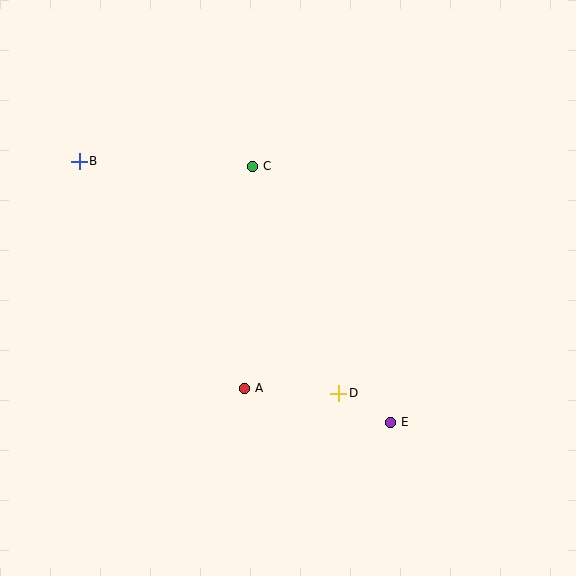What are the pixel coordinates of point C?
Point C is at (253, 166).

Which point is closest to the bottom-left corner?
Point A is closest to the bottom-left corner.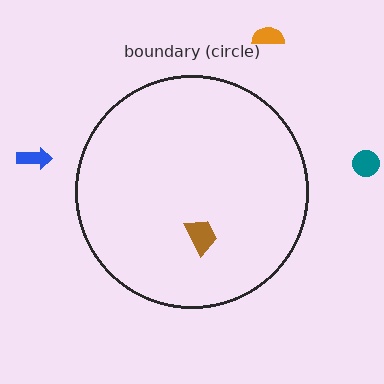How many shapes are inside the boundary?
1 inside, 3 outside.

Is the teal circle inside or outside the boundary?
Outside.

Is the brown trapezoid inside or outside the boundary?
Inside.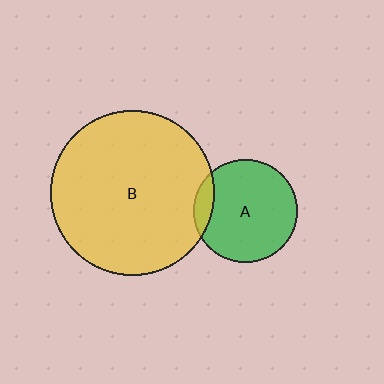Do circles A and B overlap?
Yes.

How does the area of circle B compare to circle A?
Approximately 2.5 times.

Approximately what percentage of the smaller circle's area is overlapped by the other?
Approximately 10%.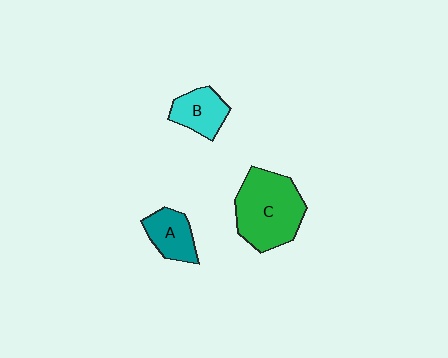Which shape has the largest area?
Shape C (green).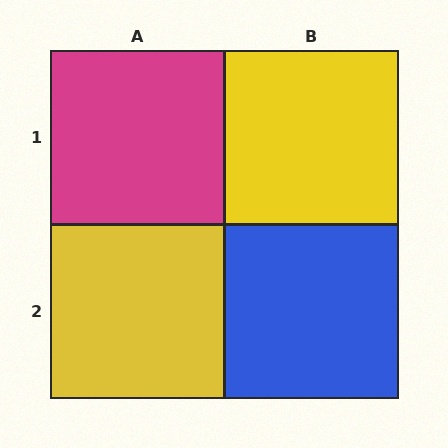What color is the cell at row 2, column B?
Blue.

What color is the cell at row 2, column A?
Yellow.